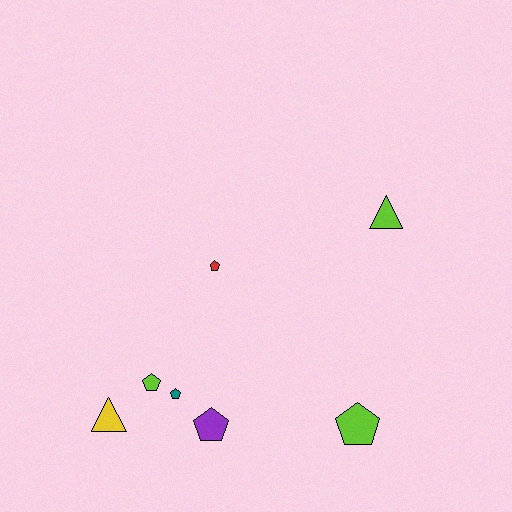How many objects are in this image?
There are 7 objects.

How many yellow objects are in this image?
There is 1 yellow object.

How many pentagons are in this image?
There are 5 pentagons.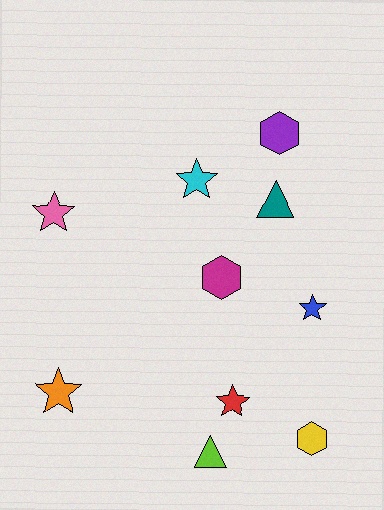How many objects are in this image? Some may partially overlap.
There are 10 objects.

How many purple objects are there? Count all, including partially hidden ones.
There is 1 purple object.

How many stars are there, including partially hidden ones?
There are 5 stars.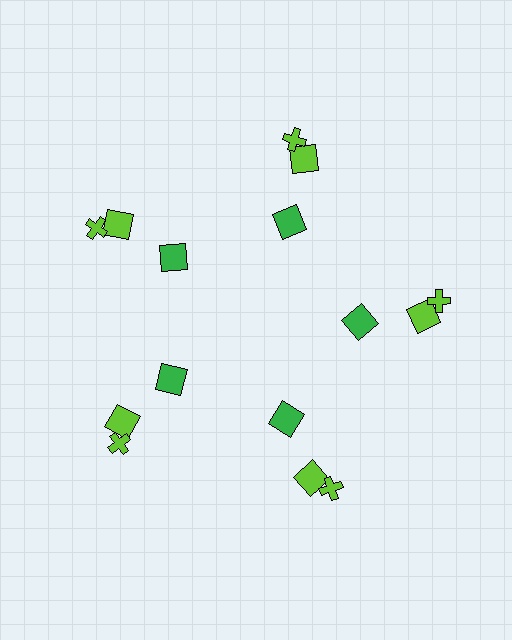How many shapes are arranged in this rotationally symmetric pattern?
There are 15 shapes, arranged in 5 groups of 3.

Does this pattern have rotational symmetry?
Yes, this pattern has 5-fold rotational symmetry. It looks the same after rotating 72 degrees around the center.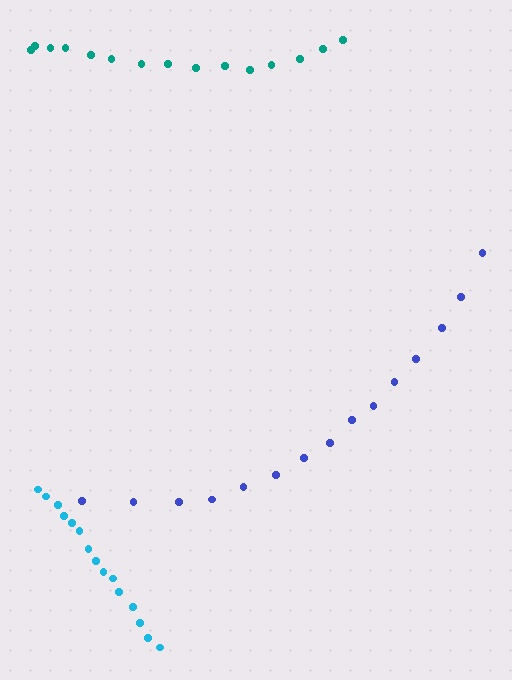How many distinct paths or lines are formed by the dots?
There are 3 distinct paths.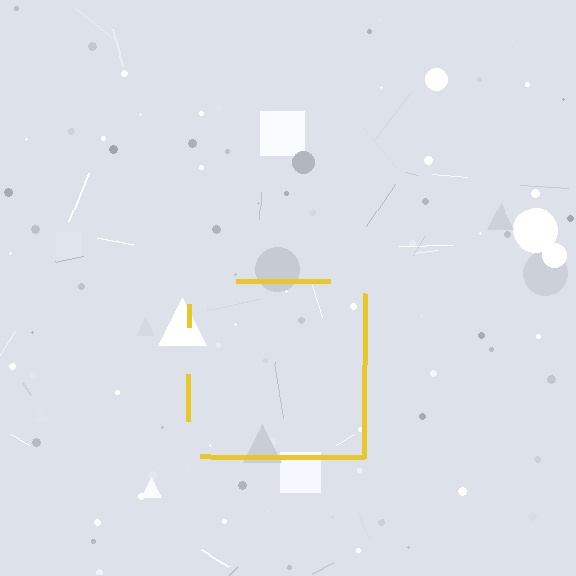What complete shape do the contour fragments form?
The contour fragments form a square.